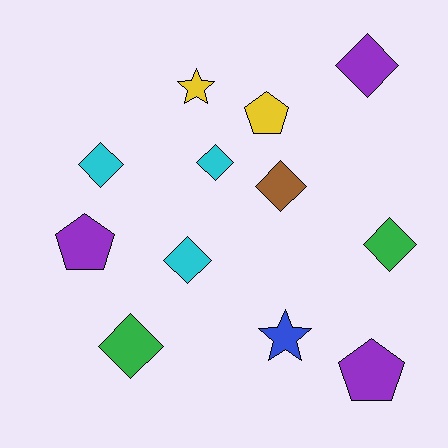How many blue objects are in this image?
There is 1 blue object.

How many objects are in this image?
There are 12 objects.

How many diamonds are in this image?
There are 7 diamonds.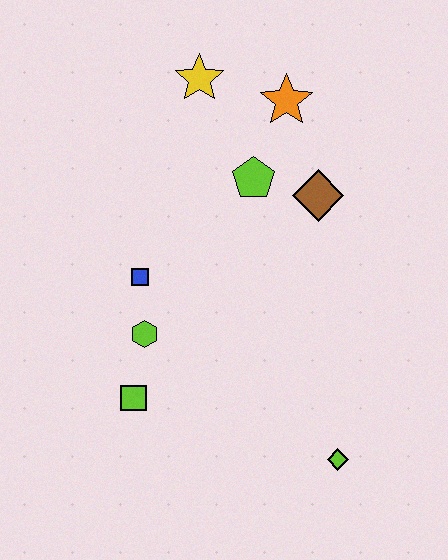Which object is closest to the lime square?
The lime hexagon is closest to the lime square.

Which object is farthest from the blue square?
The lime diamond is farthest from the blue square.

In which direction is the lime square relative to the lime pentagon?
The lime square is below the lime pentagon.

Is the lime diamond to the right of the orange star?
Yes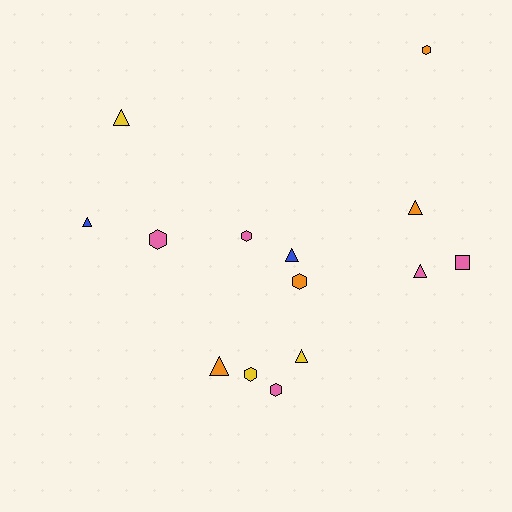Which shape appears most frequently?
Triangle, with 7 objects.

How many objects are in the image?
There are 14 objects.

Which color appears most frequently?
Pink, with 5 objects.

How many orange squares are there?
There are no orange squares.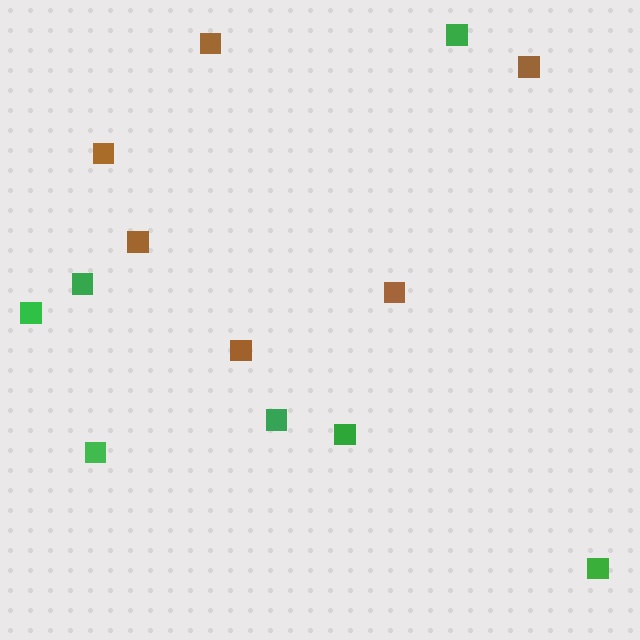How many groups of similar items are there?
There are 2 groups: one group of green squares (7) and one group of brown squares (6).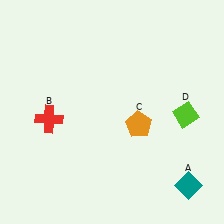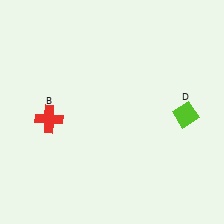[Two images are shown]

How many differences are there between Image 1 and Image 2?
There are 2 differences between the two images.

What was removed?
The orange pentagon (C), the teal diamond (A) were removed in Image 2.